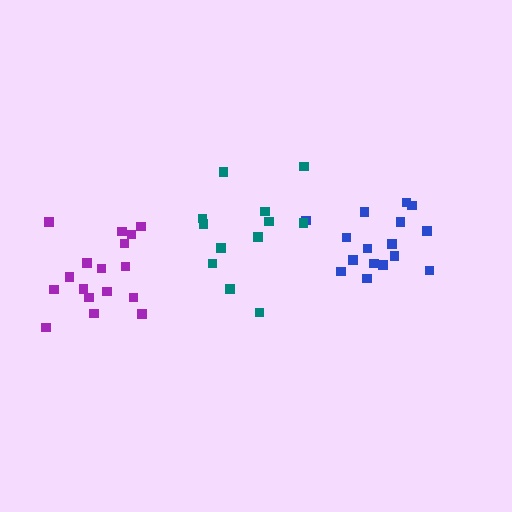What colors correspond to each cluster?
The clusters are colored: blue, purple, teal.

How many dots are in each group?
Group 1: 16 dots, Group 2: 17 dots, Group 3: 12 dots (45 total).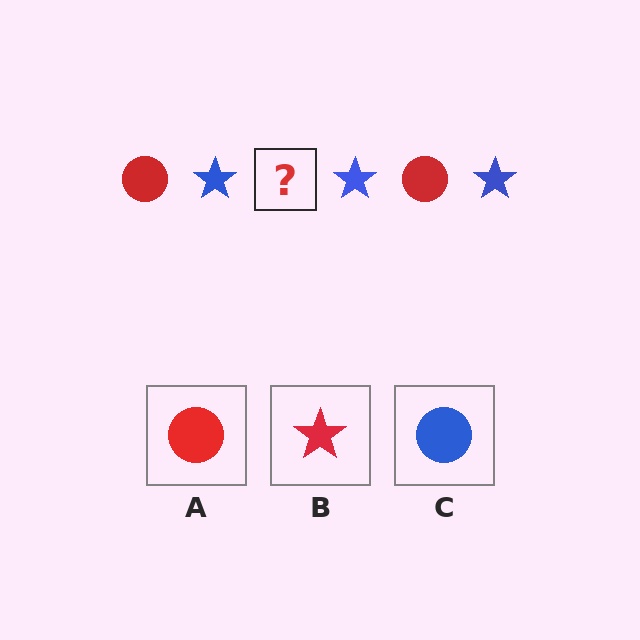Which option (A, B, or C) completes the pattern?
A.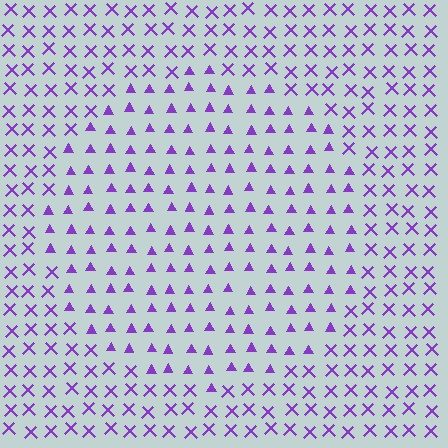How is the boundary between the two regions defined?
The boundary is defined by a change in element shape: triangles inside vs. X marks outside. All elements share the same color and spacing.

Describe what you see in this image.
The image is filled with small purple elements arranged in a uniform grid. A circle-shaped region contains triangles, while the surrounding area contains X marks. The boundary is defined purely by the change in element shape.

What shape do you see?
I see a circle.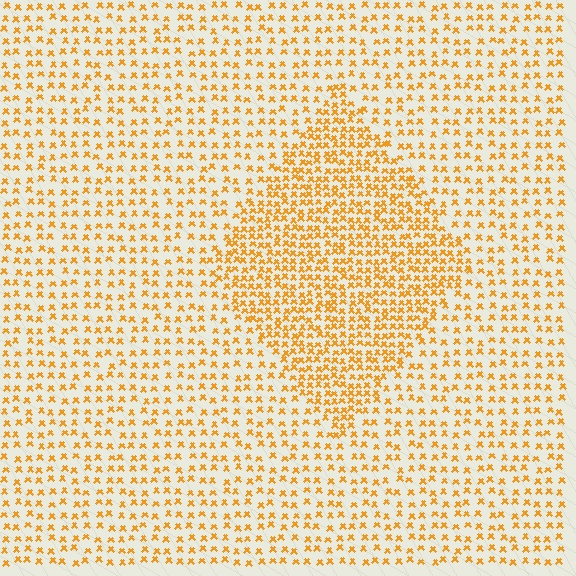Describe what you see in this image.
The image contains small orange elements arranged at two different densities. A diamond-shaped region is visible where the elements are more densely packed than the surrounding area.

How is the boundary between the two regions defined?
The boundary is defined by a change in element density (approximately 2.0x ratio). All elements are the same color, size, and shape.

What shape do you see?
I see a diamond.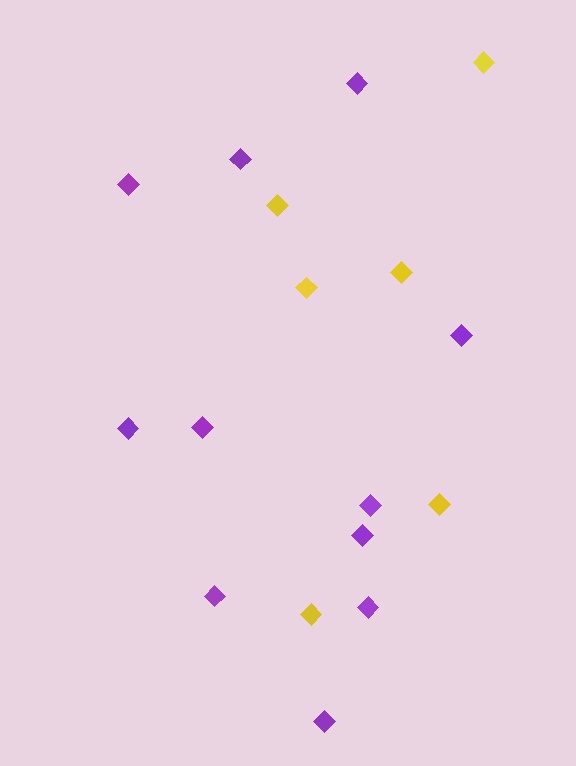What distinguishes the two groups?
There are 2 groups: one group of purple diamonds (11) and one group of yellow diamonds (6).